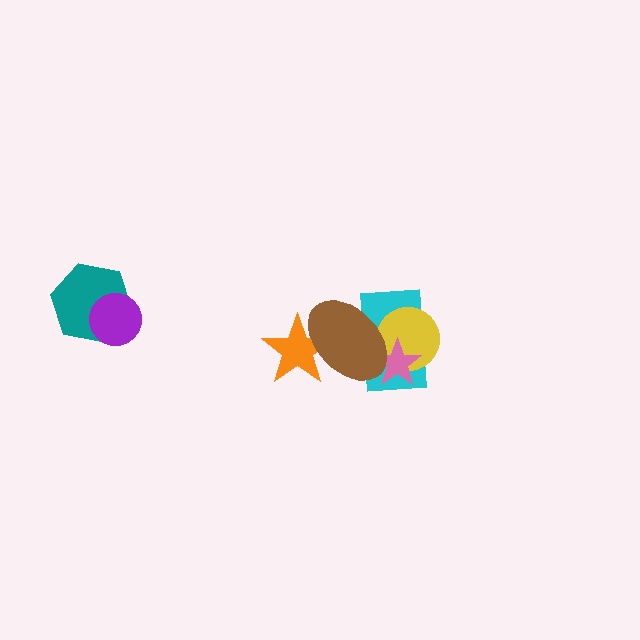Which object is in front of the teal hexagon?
The purple circle is in front of the teal hexagon.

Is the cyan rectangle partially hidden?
Yes, it is partially covered by another shape.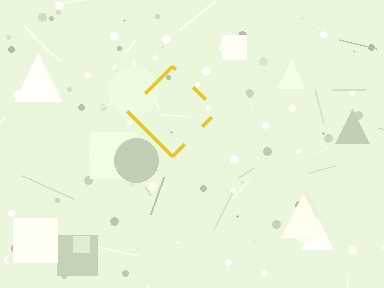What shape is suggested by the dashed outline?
The dashed outline suggests a diamond.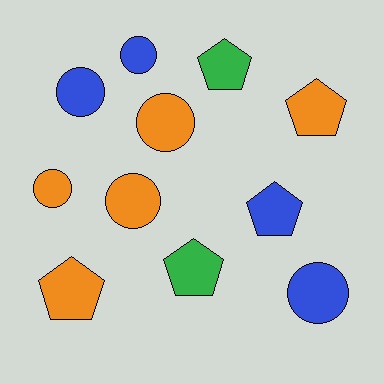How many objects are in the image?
There are 11 objects.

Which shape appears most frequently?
Circle, with 6 objects.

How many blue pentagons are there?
There is 1 blue pentagon.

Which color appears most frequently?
Orange, with 5 objects.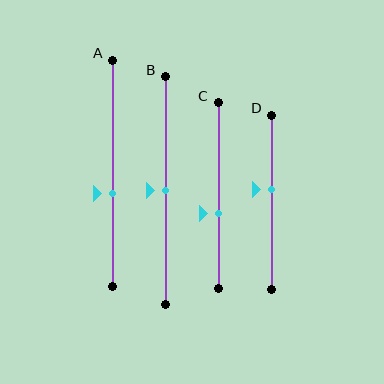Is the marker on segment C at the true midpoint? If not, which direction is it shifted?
No, the marker on segment C is shifted downward by about 9% of the segment length.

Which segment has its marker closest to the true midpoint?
Segment B has its marker closest to the true midpoint.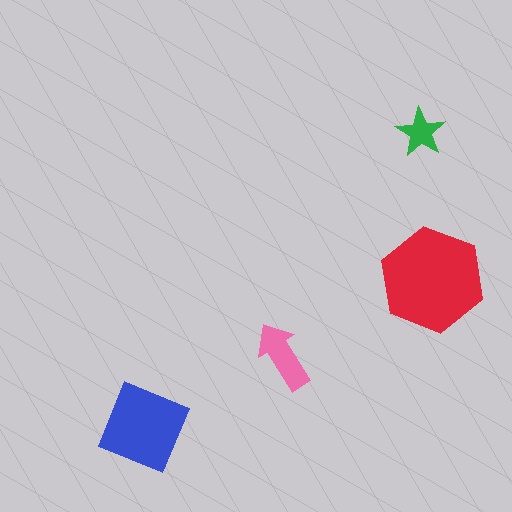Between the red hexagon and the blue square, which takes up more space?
The red hexagon.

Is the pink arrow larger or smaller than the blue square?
Smaller.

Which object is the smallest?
The green star.